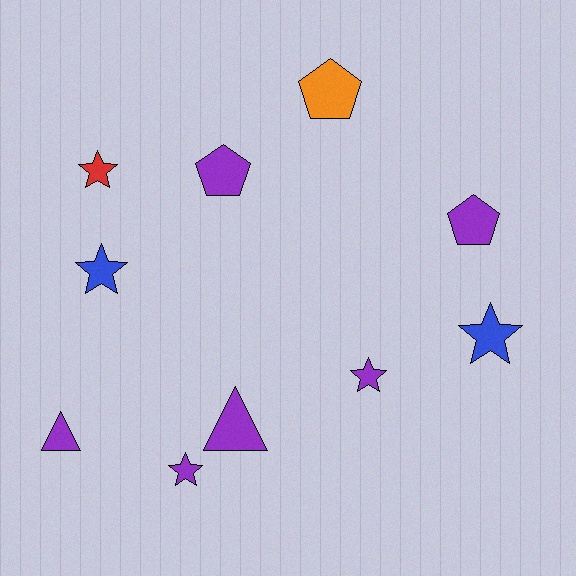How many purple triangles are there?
There are 2 purple triangles.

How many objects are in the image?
There are 10 objects.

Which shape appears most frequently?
Star, with 5 objects.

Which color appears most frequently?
Purple, with 6 objects.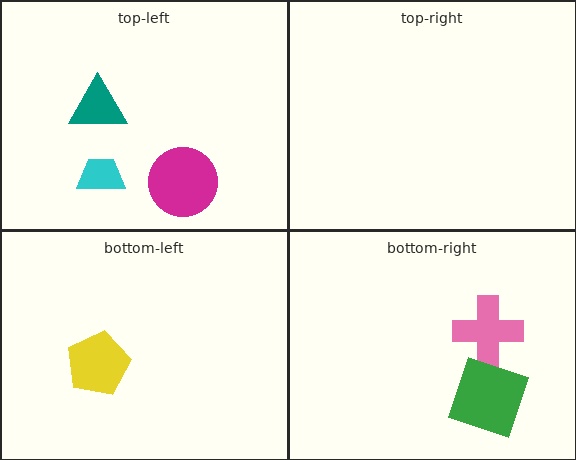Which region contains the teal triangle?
The top-left region.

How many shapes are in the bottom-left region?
1.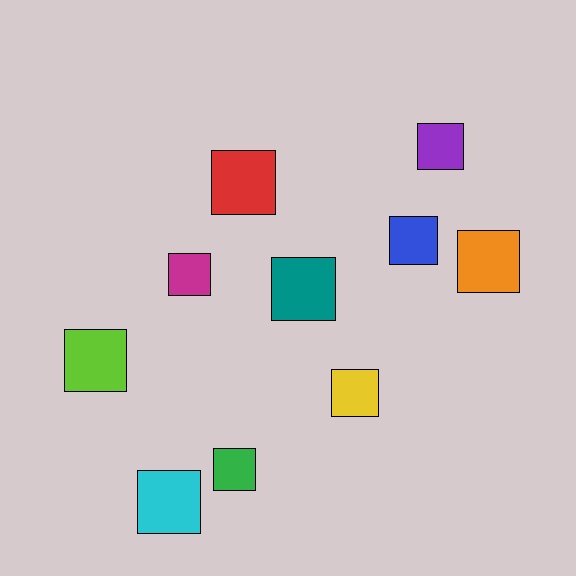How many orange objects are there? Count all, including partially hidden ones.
There is 1 orange object.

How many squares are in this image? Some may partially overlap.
There are 10 squares.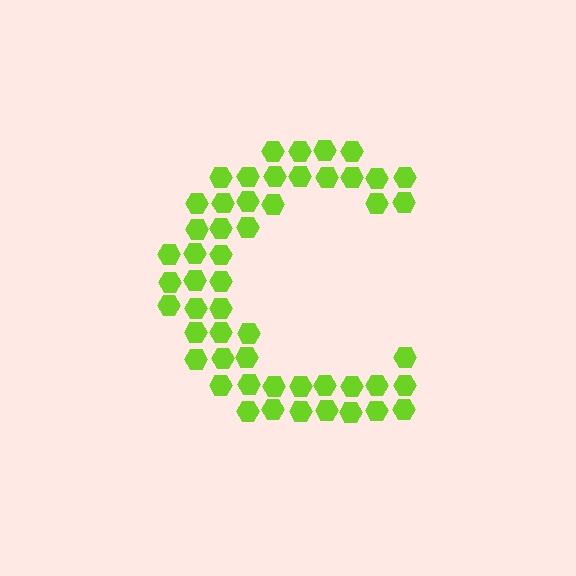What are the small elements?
The small elements are hexagons.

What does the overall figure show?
The overall figure shows the letter C.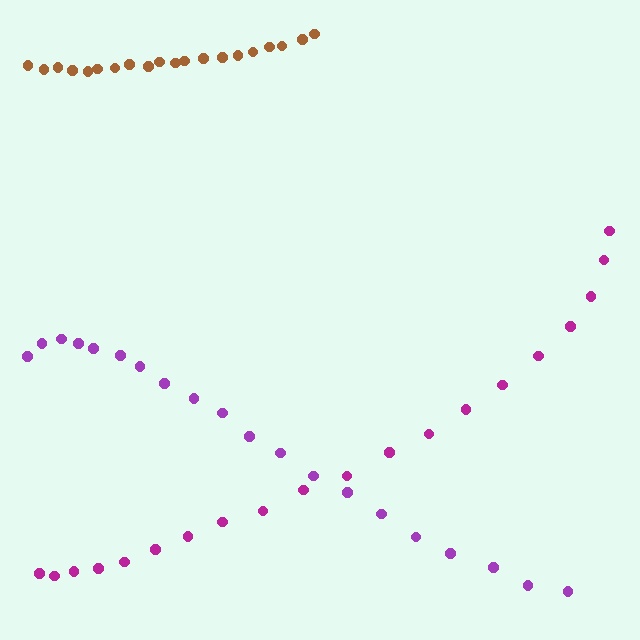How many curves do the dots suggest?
There are 3 distinct paths.